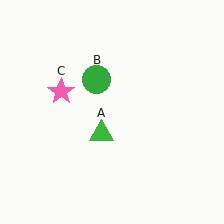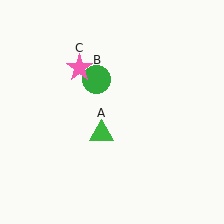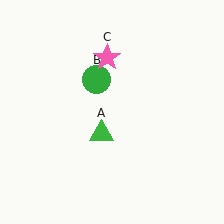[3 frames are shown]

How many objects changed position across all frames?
1 object changed position: pink star (object C).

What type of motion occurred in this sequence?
The pink star (object C) rotated clockwise around the center of the scene.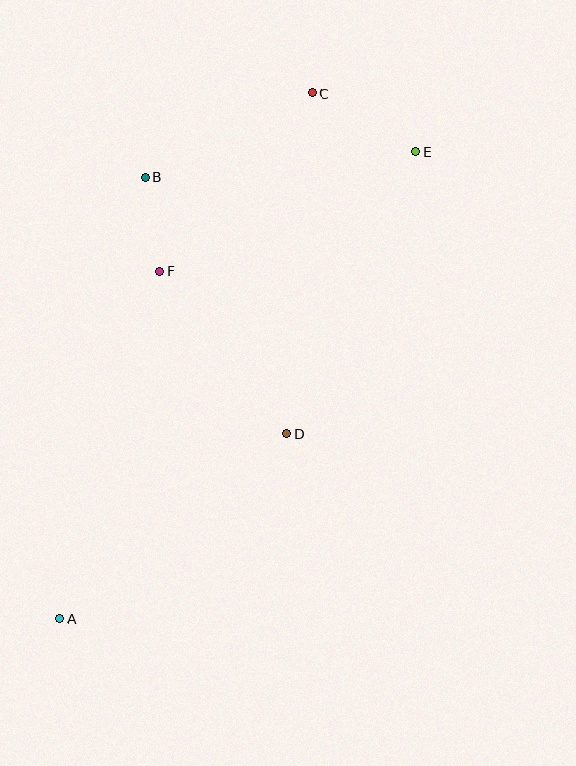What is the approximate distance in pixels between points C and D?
The distance between C and D is approximately 342 pixels.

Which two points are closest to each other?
Points B and F are closest to each other.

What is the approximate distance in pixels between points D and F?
The distance between D and F is approximately 206 pixels.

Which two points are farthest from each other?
Points A and E are farthest from each other.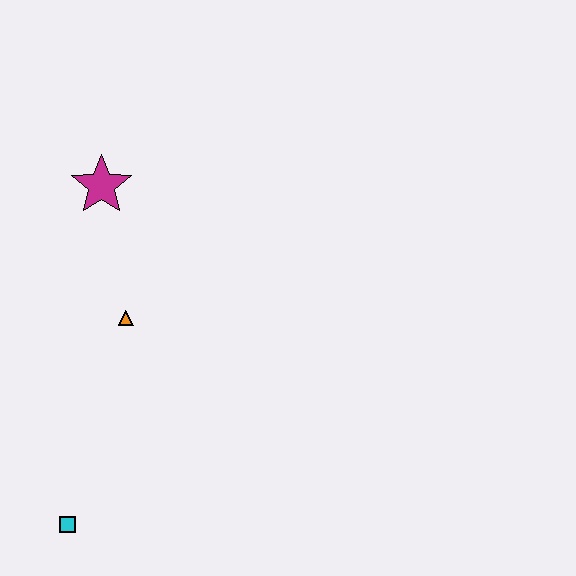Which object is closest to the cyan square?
The orange triangle is closest to the cyan square.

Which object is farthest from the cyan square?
The magenta star is farthest from the cyan square.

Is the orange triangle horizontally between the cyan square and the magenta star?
No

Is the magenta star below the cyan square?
No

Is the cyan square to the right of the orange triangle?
No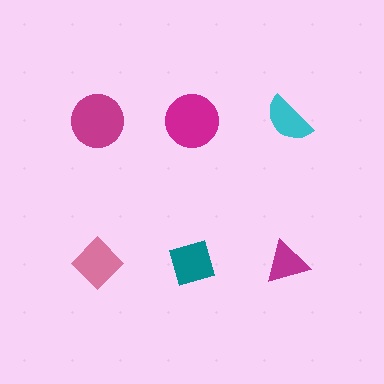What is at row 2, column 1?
A pink diamond.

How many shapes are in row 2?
3 shapes.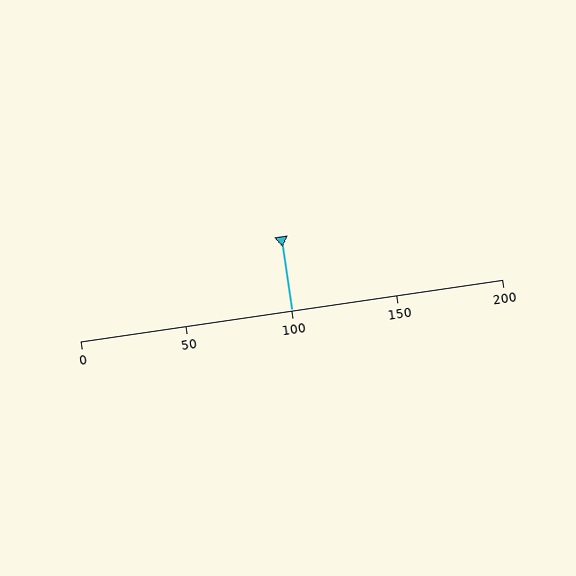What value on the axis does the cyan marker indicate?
The marker indicates approximately 100.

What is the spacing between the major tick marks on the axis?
The major ticks are spaced 50 apart.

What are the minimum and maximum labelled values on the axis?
The axis runs from 0 to 200.